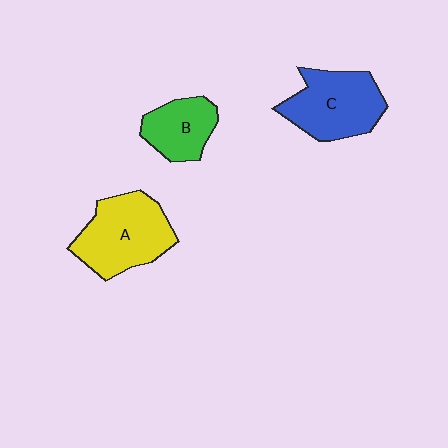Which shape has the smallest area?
Shape B (green).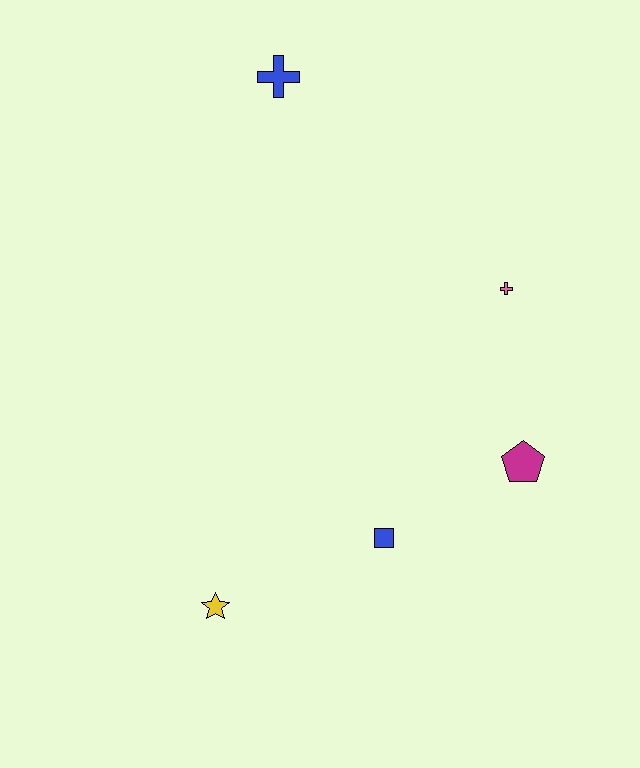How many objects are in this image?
There are 5 objects.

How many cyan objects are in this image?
There are no cyan objects.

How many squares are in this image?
There is 1 square.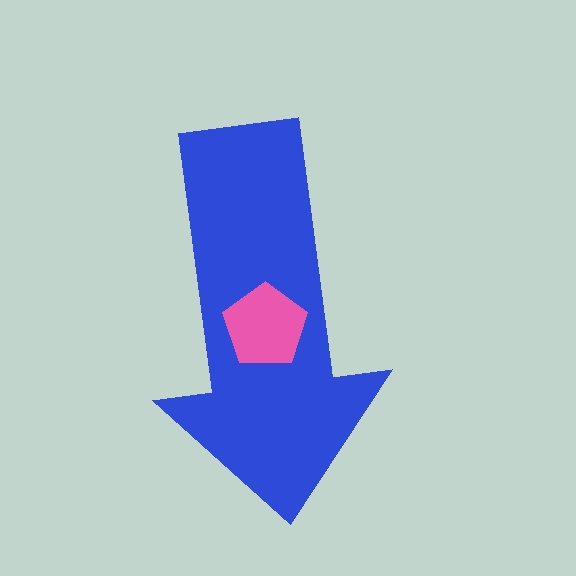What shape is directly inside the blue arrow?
The pink pentagon.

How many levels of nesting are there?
2.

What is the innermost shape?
The pink pentagon.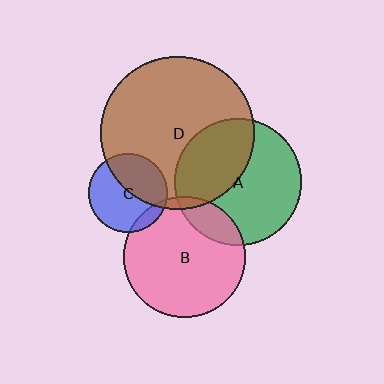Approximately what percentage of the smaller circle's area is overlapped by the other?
Approximately 45%.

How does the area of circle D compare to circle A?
Approximately 1.5 times.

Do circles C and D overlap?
Yes.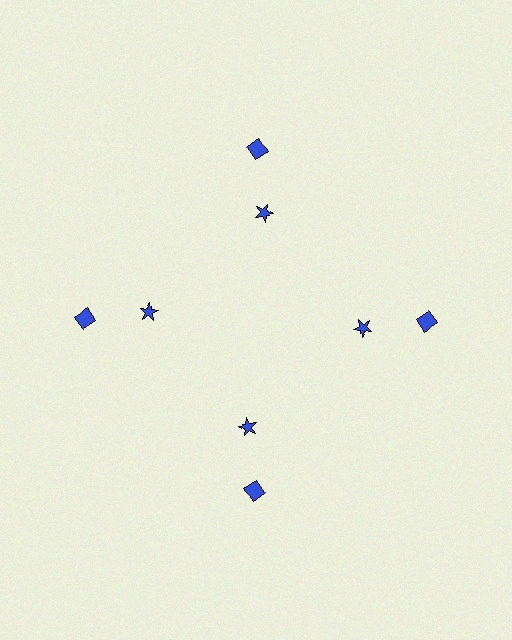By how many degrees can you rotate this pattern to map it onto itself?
The pattern maps onto itself every 90 degrees of rotation.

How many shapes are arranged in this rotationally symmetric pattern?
There are 8 shapes, arranged in 4 groups of 2.